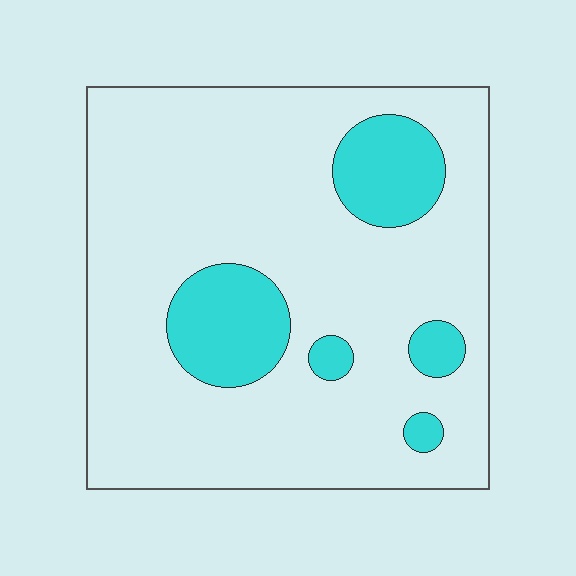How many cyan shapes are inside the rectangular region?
5.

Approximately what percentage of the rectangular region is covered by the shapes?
Approximately 15%.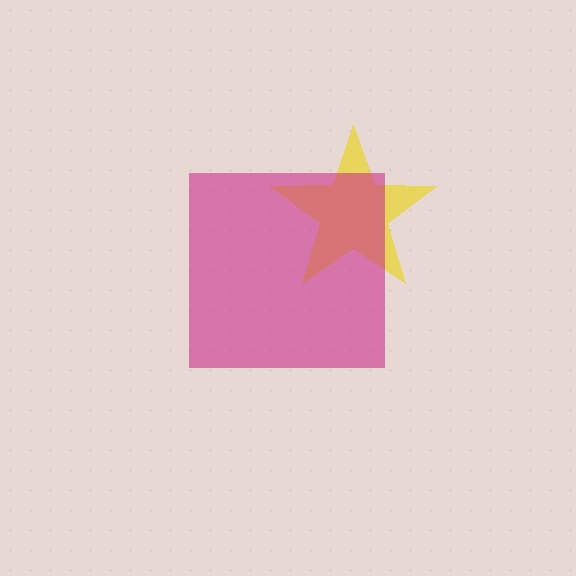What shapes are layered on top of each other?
The layered shapes are: a yellow star, a magenta square.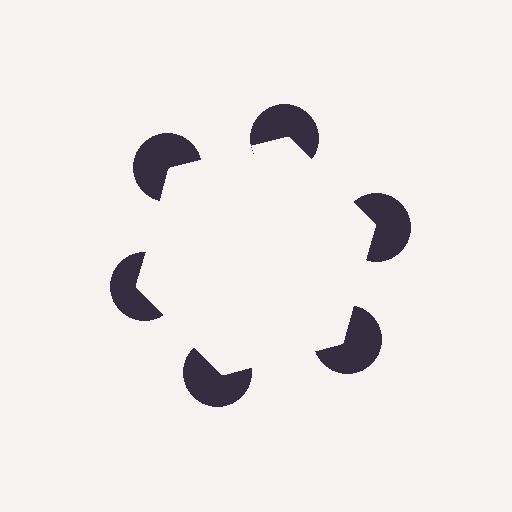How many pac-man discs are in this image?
There are 6 — one at each vertex of the illusory hexagon.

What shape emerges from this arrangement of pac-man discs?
An illusory hexagon — its edges are inferred from the aligned wedge cuts in the pac-man discs, not physically drawn.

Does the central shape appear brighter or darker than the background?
It typically appears slightly brighter than the background, even though no actual brightness change is drawn.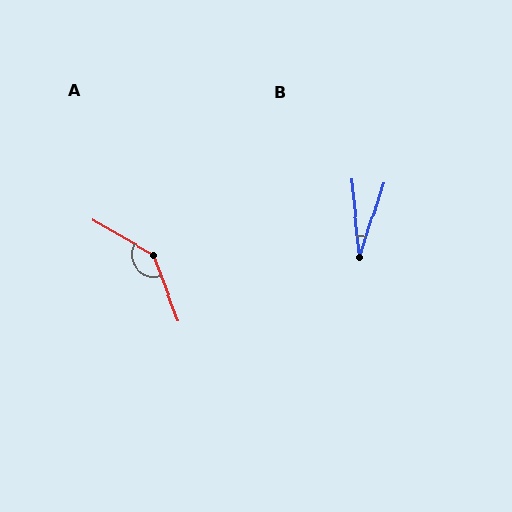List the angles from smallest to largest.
B (23°), A (141°).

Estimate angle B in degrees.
Approximately 23 degrees.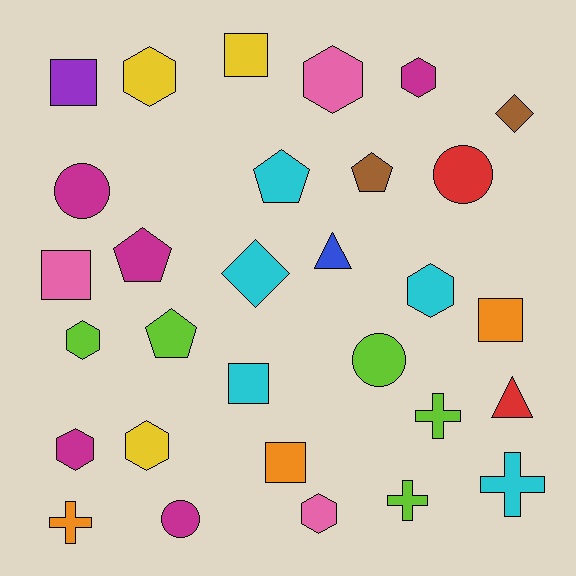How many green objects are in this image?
There are no green objects.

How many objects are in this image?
There are 30 objects.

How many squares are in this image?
There are 6 squares.